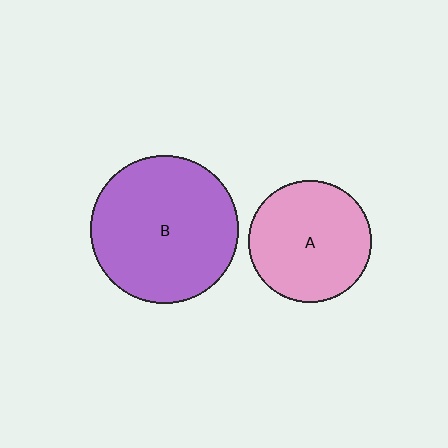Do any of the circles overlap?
No, none of the circles overlap.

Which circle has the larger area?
Circle B (purple).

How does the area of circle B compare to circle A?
Approximately 1.5 times.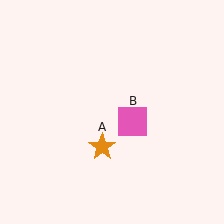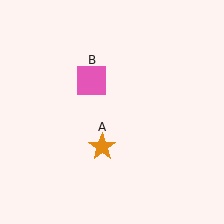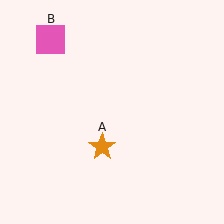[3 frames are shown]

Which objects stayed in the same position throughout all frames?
Orange star (object A) remained stationary.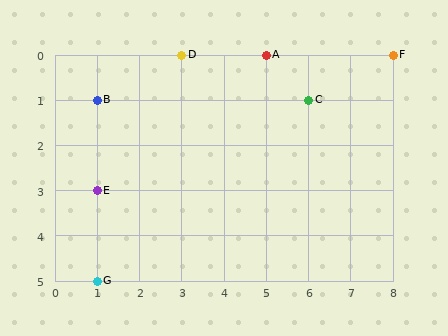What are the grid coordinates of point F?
Point F is at grid coordinates (8, 0).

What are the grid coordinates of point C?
Point C is at grid coordinates (6, 1).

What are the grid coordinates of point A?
Point A is at grid coordinates (5, 0).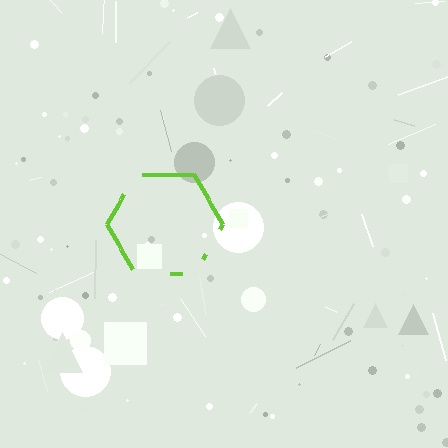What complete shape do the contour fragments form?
The contour fragments form a hexagon.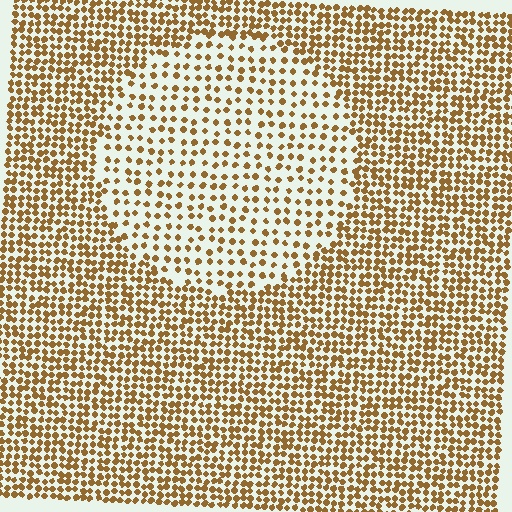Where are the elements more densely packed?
The elements are more densely packed outside the circle boundary.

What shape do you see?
I see a circle.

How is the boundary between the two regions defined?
The boundary is defined by a change in element density (approximately 2.0x ratio). All elements are the same color, size, and shape.